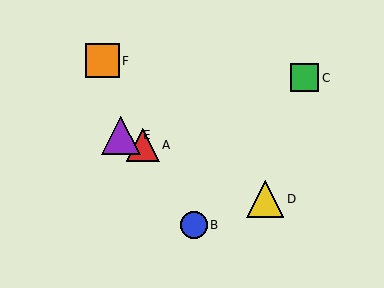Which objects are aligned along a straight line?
Objects A, D, E are aligned along a straight line.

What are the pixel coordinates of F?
Object F is at (102, 61).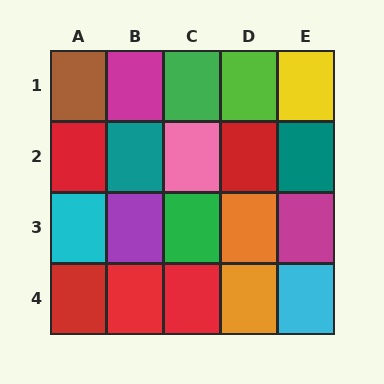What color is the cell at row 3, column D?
Orange.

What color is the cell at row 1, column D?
Lime.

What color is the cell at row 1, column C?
Green.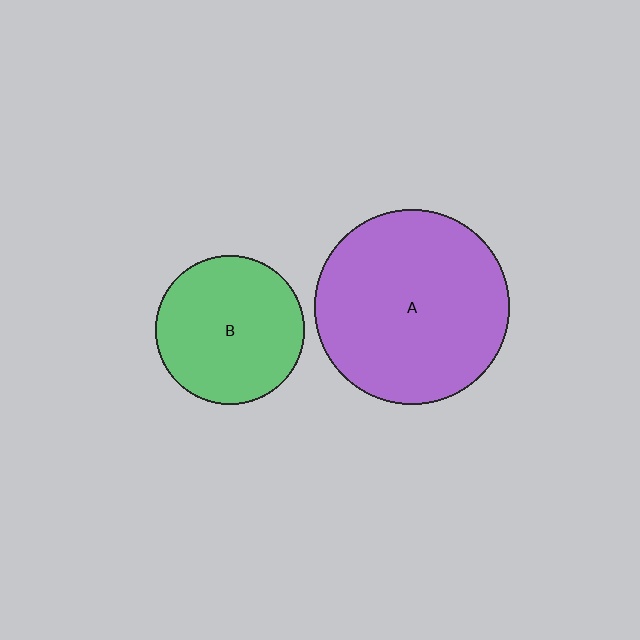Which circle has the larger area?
Circle A (purple).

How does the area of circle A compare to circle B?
Approximately 1.7 times.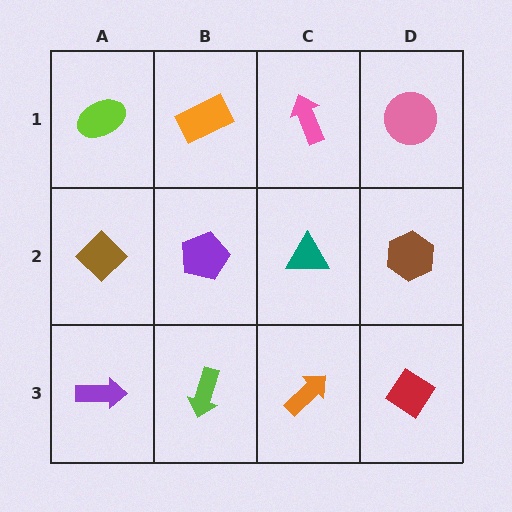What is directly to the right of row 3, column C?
A red diamond.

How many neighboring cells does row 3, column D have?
2.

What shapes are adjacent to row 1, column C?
A teal triangle (row 2, column C), an orange rectangle (row 1, column B), a pink circle (row 1, column D).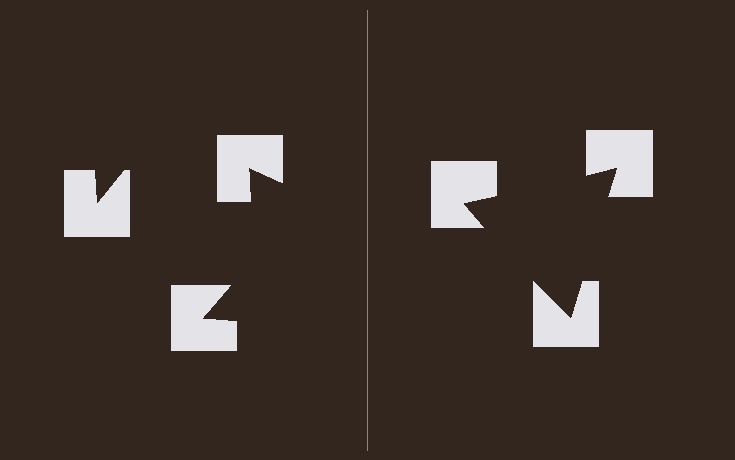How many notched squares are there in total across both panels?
6 — 3 on each side.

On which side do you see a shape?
An illusory triangle appears on the right side. On the left side the wedge cuts are rotated, so no coherent shape forms.